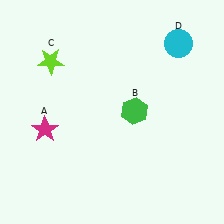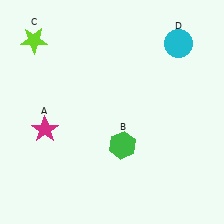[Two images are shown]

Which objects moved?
The objects that moved are: the green hexagon (B), the lime star (C).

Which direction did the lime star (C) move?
The lime star (C) moved up.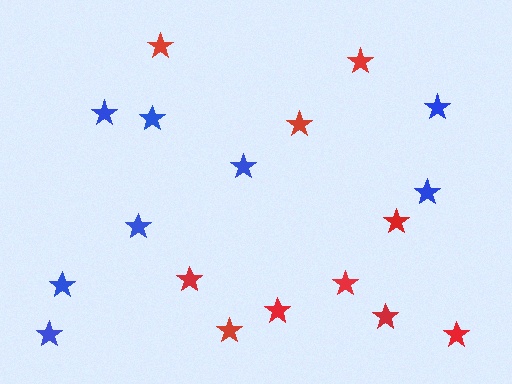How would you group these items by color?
There are 2 groups: one group of red stars (10) and one group of blue stars (8).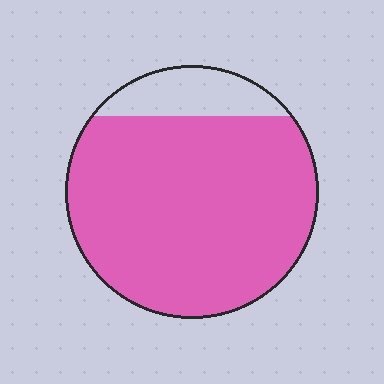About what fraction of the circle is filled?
About seven eighths (7/8).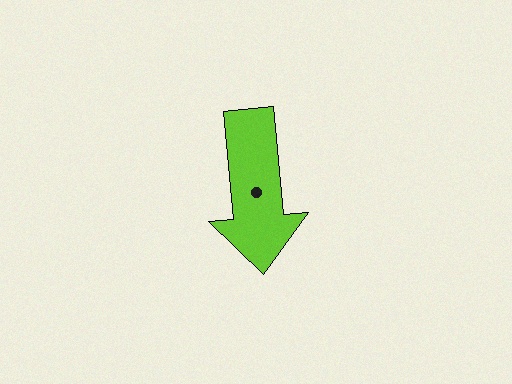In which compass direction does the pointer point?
South.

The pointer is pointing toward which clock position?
Roughly 6 o'clock.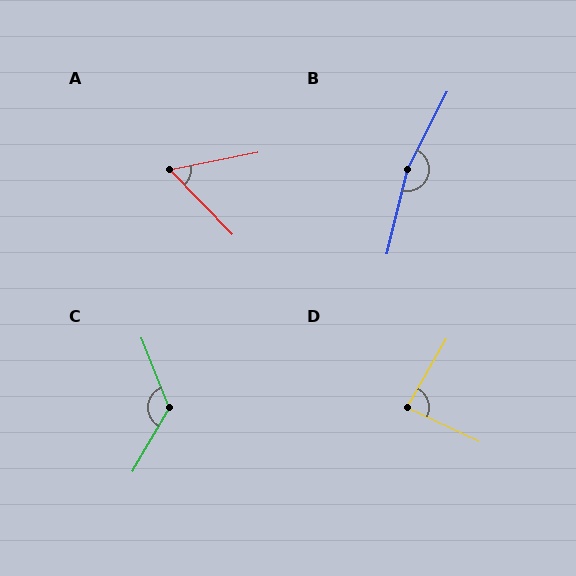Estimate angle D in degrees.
Approximately 85 degrees.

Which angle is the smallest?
A, at approximately 58 degrees.